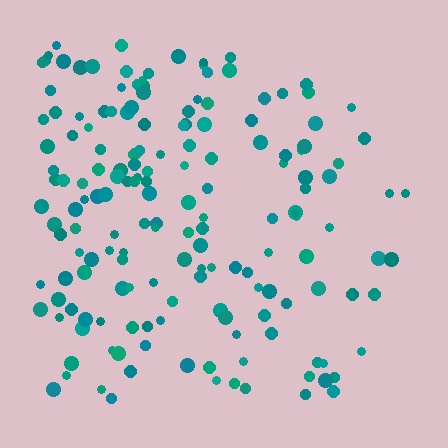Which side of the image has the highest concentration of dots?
The left.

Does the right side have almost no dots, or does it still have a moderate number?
Still a moderate number, just noticeably fewer than the left.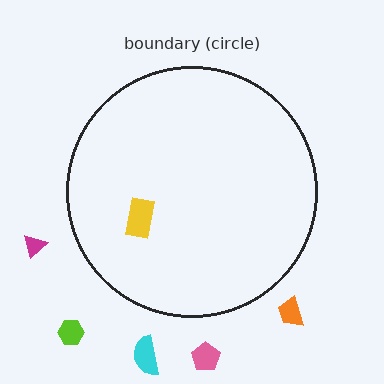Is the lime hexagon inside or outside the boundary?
Outside.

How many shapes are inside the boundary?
1 inside, 5 outside.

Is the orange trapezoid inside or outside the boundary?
Outside.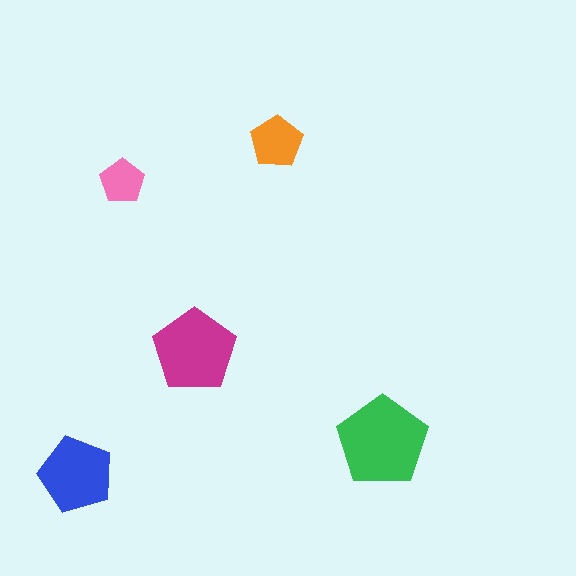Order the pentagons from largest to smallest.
the green one, the magenta one, the blue one, the orange one, the pink one.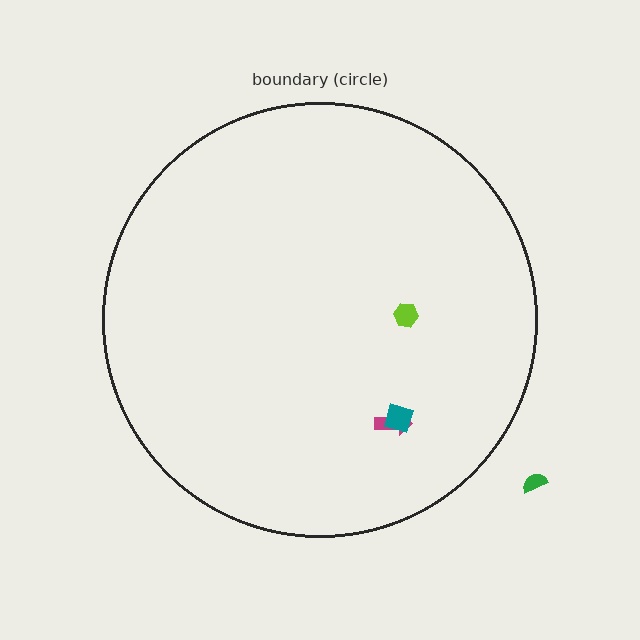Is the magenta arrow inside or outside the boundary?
Inside.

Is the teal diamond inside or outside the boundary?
Inside.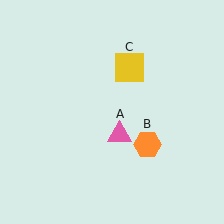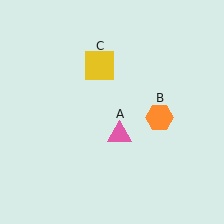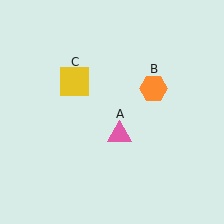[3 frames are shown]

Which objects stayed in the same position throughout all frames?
Pink triangle (object A) remained stationary.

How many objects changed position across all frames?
2 objects changed position: orange hexagon (object B), yellow square (object C).